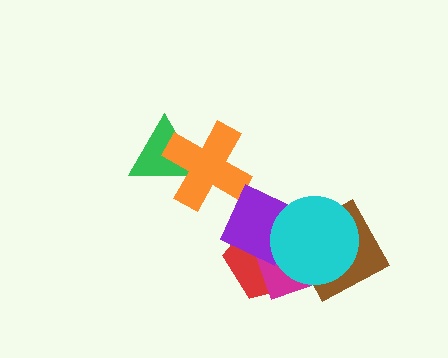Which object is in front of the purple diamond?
The cyan circle is in front of the purple diamond.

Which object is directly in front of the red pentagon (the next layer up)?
The magenta diamond is directly in front of the red pentagon.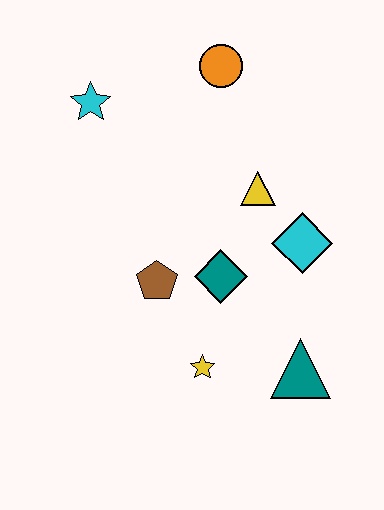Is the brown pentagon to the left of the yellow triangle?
Yes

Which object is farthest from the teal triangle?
The cyan star is farthest from the teal triangle.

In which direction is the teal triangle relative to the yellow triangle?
The teal triangle is below the yellow triangle.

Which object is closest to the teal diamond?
The brown pentagon is closest to the teal diamond.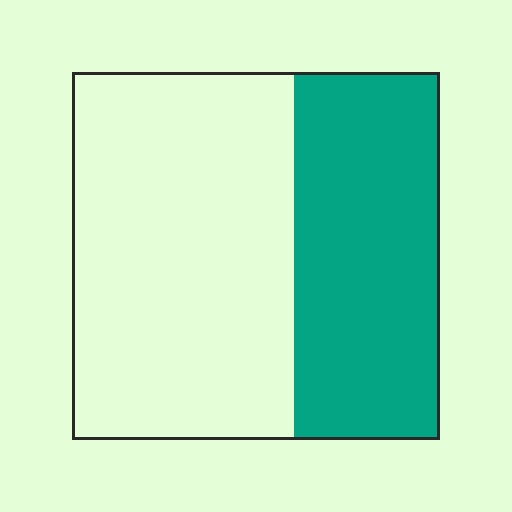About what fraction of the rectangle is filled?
About two fifths (2/5).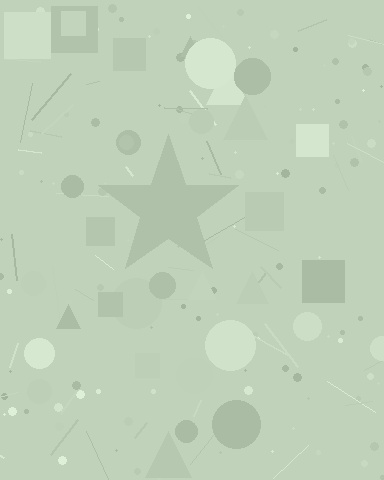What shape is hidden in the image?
A star is hidden in the image.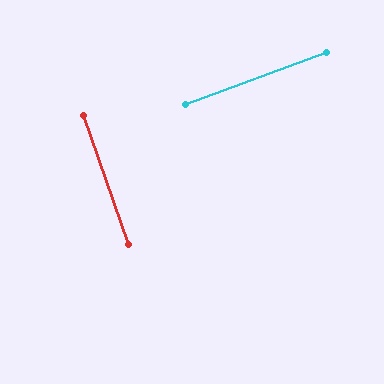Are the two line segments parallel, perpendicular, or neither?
Perpendicular — they meet at approximately 89°.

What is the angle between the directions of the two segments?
Approximately 89 degrees.